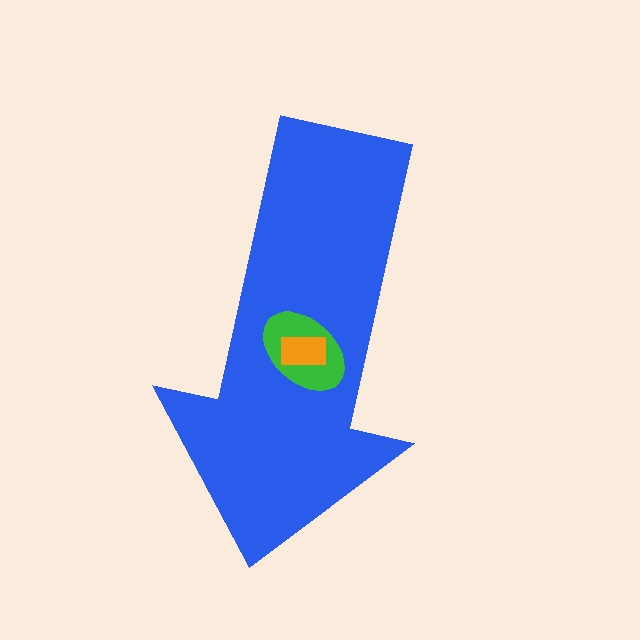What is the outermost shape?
The blue arrow.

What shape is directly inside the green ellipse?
The orange rectangle.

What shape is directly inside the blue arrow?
The green ellipse.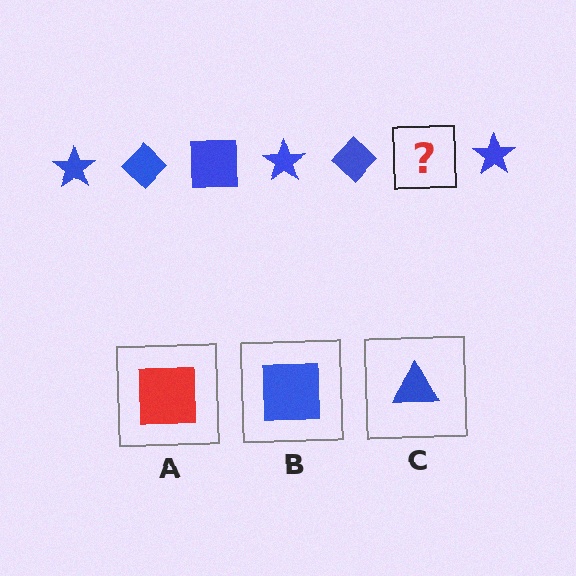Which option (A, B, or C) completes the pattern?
B.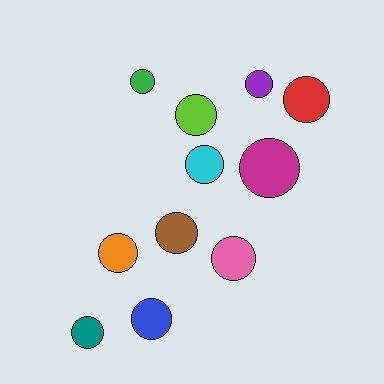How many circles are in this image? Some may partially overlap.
There are 11 circles.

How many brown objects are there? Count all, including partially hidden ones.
There is 1 brown object.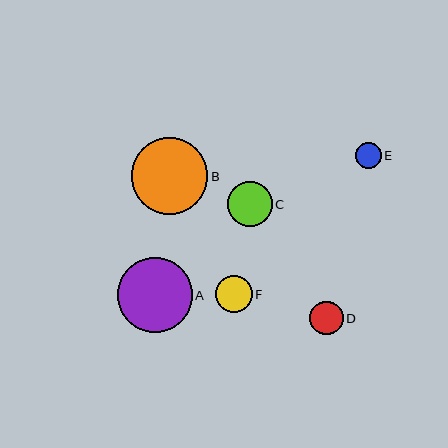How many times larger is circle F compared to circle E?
Circle F is approximately 1.4 times the size of circle E.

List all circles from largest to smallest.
From largest to smallest: B, A, C, F, D, E.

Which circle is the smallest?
Circle E is the smallest with a size of approximately 26 pixels.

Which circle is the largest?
Circle B is the largest with a size of approximately 77 pixels.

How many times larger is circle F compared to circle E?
Circle F is approximately 1.4 times the size of circle E.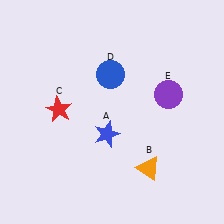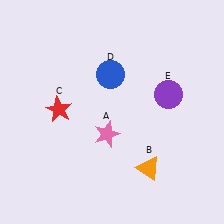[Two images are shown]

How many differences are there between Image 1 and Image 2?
There is 1 difference between the two images.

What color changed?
The star (A) changed from blue in Image 1 to pink in Image 2.